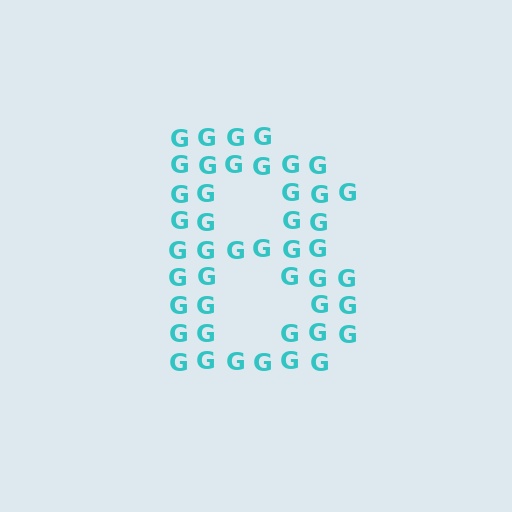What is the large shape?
The large shape is the letter B.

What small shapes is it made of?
It is made of small letter G's.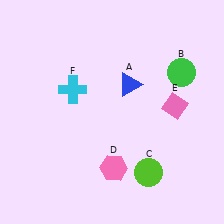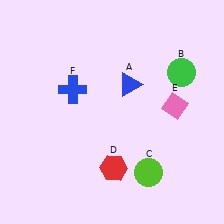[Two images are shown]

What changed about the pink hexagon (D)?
In Image 1, D is pink. In Image 2, it changed to red.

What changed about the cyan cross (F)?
In Image 1, F is cyan. In Image 2, it changed to blue.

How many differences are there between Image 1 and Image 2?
There are 2 differences between the two images.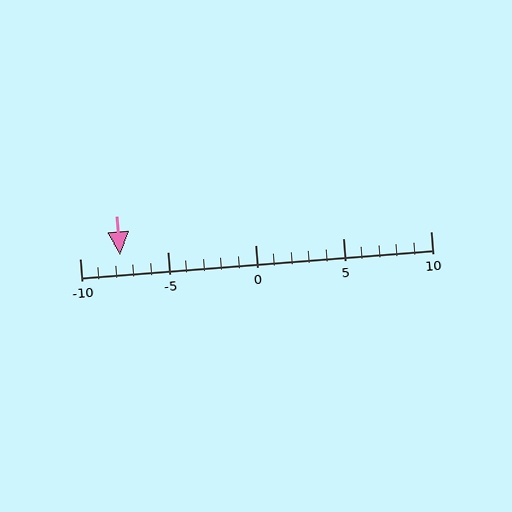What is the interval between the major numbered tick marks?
The major tick marks are spaced 5 units apart.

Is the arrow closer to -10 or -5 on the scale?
The arrow is closer to -10.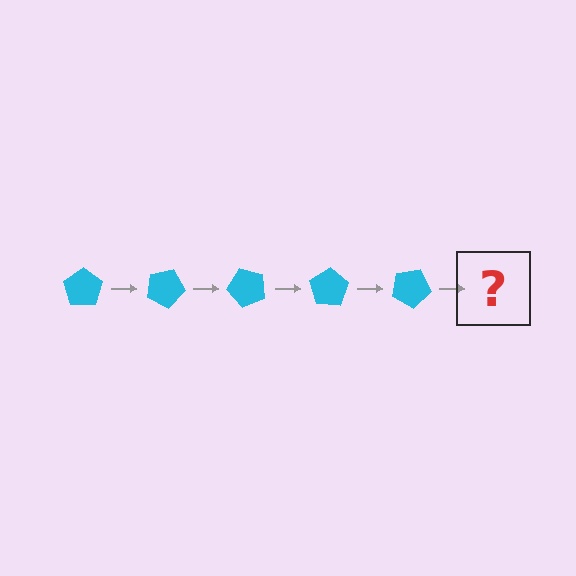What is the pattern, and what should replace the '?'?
The pattern is that the pentagon rotates 25 degrees each step. The '?' should be a cyan pentagon rotated 125 degrees.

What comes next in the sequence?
The next element should be a cyan pentagon rotated 125 degrees.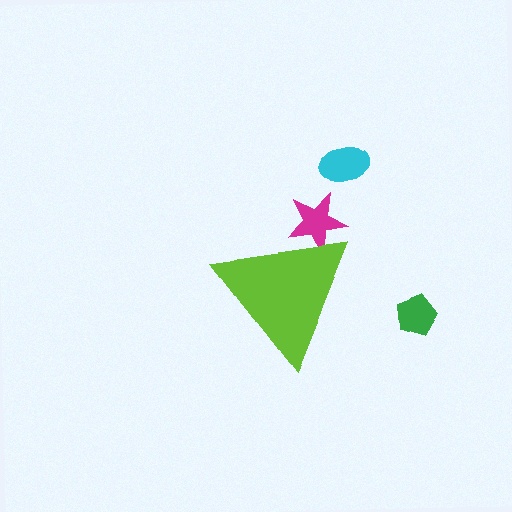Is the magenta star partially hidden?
Yes, the magenta star is partially hidden behind the lime triangle.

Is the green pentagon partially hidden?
No, the green pentagon is fully visible.